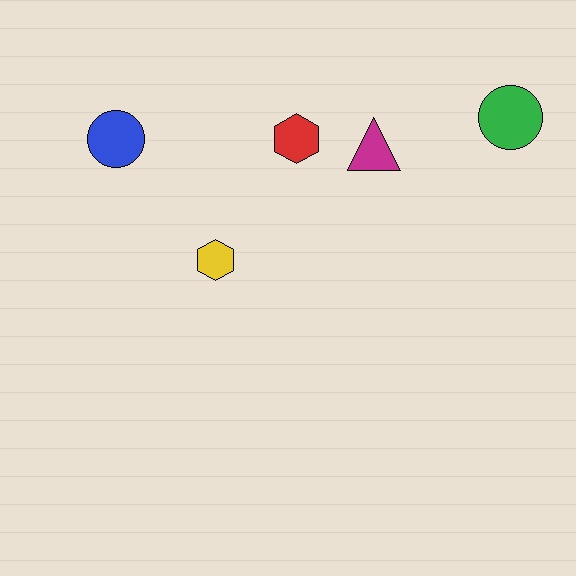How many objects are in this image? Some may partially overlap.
There are 5 objects.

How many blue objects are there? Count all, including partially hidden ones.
There is 1 blue object.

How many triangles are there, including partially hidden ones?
There is 1 triangle.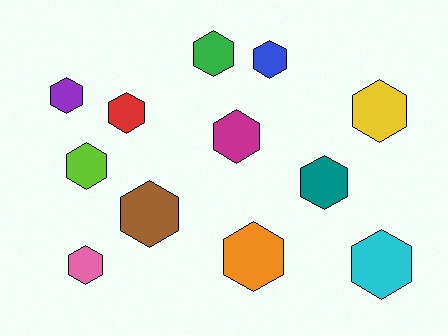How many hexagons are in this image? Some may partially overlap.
There are 12 hexagons.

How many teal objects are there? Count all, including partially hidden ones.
There is 1 teal object.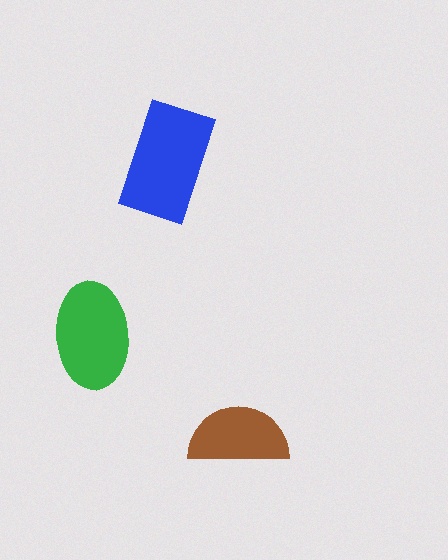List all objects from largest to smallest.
The blue rectangle, the green ellipse, the brown semicircle.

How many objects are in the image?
There are 3 objects in the image.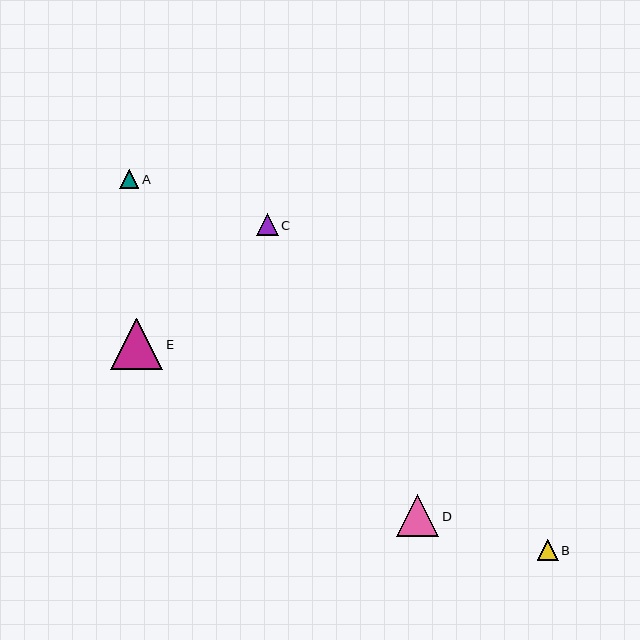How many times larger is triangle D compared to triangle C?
Triangle D is approximately 2.0 times the size of triangle C.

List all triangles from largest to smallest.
From largest to smallest: E, D, C, B, A.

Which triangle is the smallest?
Triangle A is the smallest with a size of approximately 19 pixels.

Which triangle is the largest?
Triangle E is the largest with a size of approximately 52 pixels.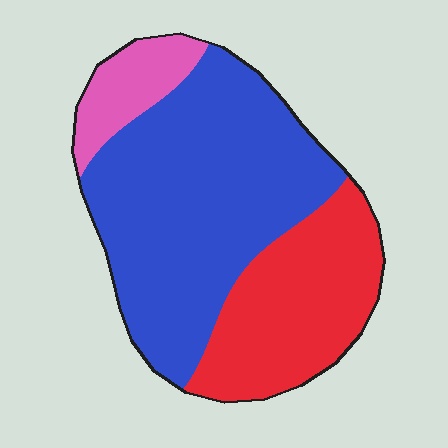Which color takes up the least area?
Pink, at roughly 10%.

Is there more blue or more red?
Blue.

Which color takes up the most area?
Blue, at roughly 60%.